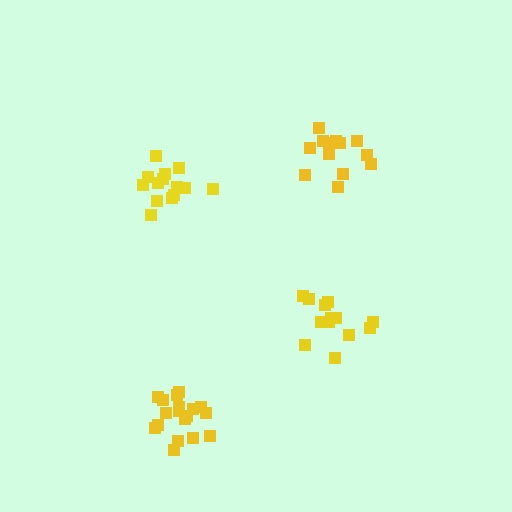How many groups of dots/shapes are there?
There are 4 groups.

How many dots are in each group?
Group 1: 14 dots, Group 2: 14 dots, Group 3: 14 dots, Group 4: 18 dots (60 total).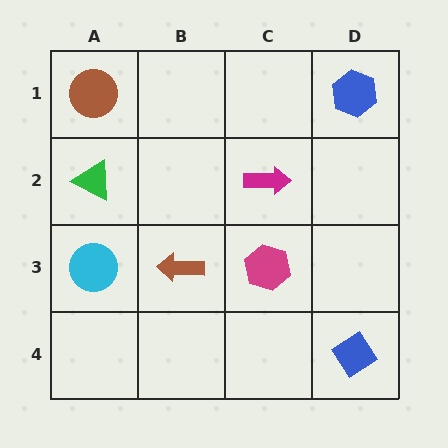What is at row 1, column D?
A blue hexagon.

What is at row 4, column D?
A blue diamond.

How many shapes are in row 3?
3 shapes.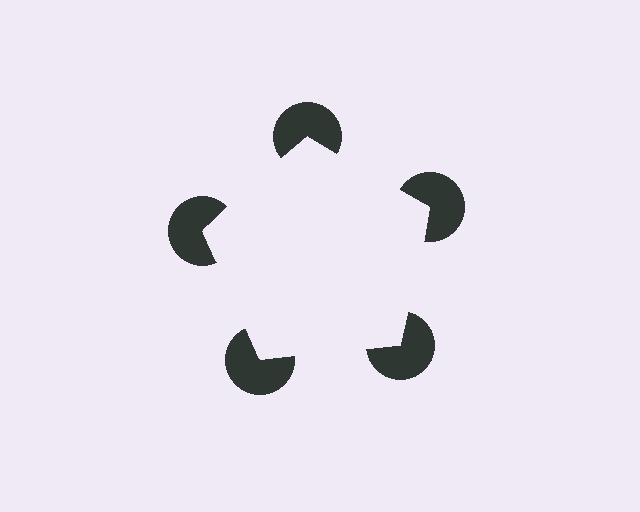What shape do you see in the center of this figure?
An illusory pentagon — its edges are inferred from the aligned wedge cuts in the pac-man discs, not physically drawn.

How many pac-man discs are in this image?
There are 5 — one at each vertex of the illusory pentagon.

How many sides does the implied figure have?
5 sides.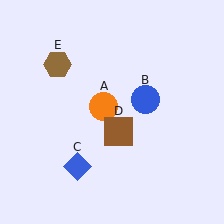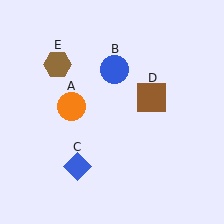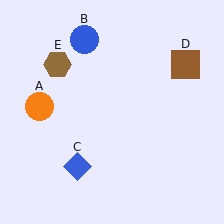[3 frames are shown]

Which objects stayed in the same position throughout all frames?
Blue diamond (object C) and brown hexagon (object E) remained stationary.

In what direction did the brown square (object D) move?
The brown square (object D) moved up and to the right.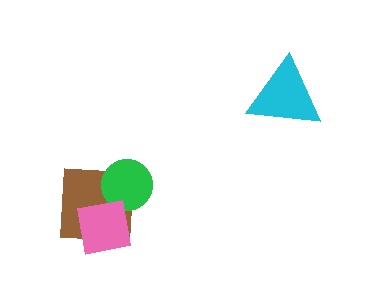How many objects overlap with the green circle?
2 objects overlap with the green circle.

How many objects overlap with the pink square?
2 objects overlap with the pink square.